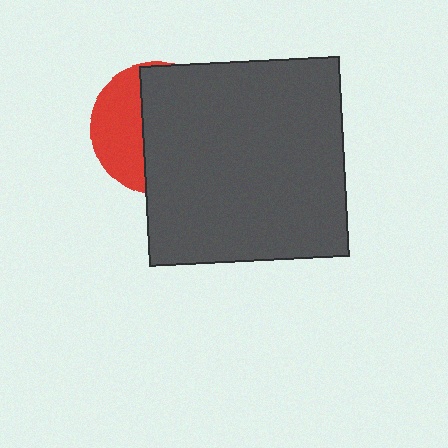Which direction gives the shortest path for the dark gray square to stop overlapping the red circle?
Moving right gives the shortest separation.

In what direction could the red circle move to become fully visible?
The red circle could move left. That would shift it out from behind the dark gray square entirely.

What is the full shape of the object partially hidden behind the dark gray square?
The partially hidden object is a red circle.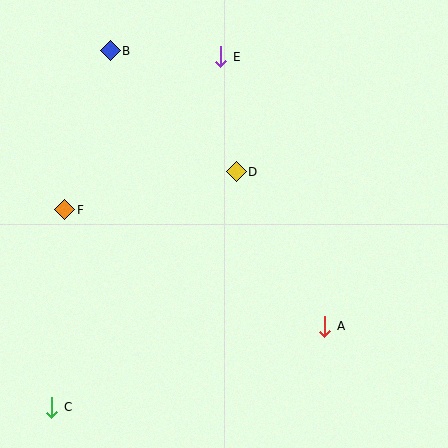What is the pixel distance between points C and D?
The distance between C and D is 299 pixels.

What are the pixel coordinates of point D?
Point D is at (236, 172).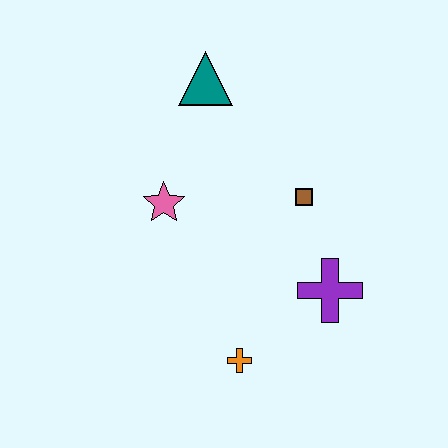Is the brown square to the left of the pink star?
No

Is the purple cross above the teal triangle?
No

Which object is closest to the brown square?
The purple cross is closest to the brown square.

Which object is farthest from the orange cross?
The teal triangle is farthest from the orange cross.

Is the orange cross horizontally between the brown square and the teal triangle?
Yes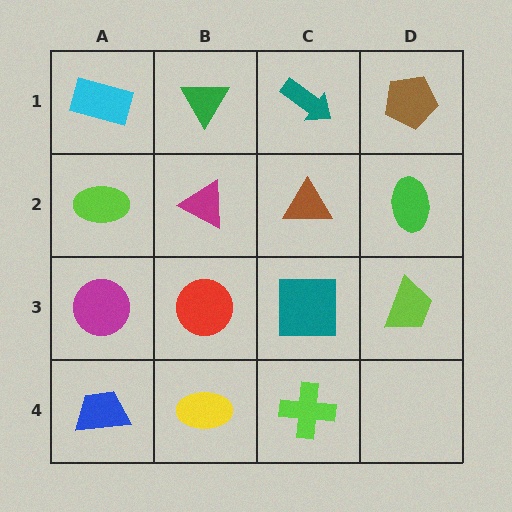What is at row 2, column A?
A lime ellipse.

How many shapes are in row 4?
3 shapes.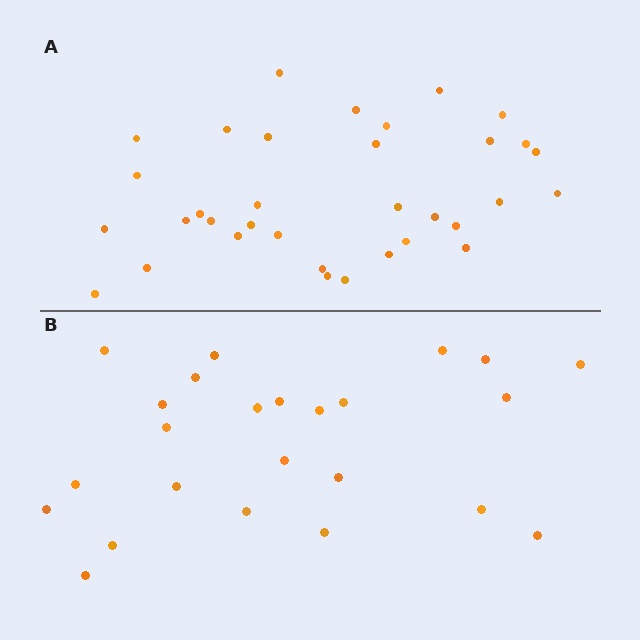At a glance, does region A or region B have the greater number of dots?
Region A (the top region) has more dots.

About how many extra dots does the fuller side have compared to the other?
Region A has roughly 10 or so more dots than region B.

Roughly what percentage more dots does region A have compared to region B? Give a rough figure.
About 40% more.